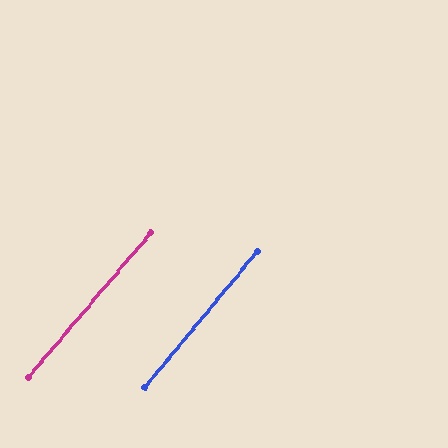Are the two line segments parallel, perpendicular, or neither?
Parallel — their directions differ by only 0.6°.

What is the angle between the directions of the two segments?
Approximately 1 degree.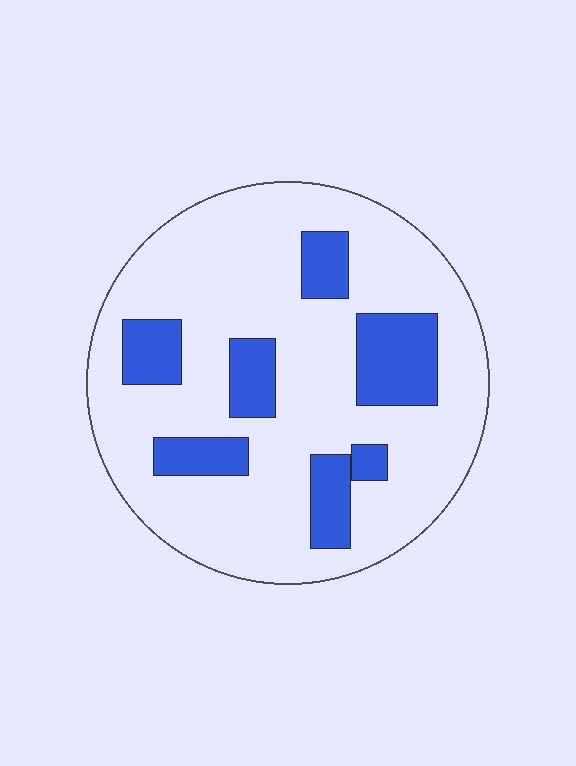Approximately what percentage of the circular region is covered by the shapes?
Approximately 20%.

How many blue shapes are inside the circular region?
7.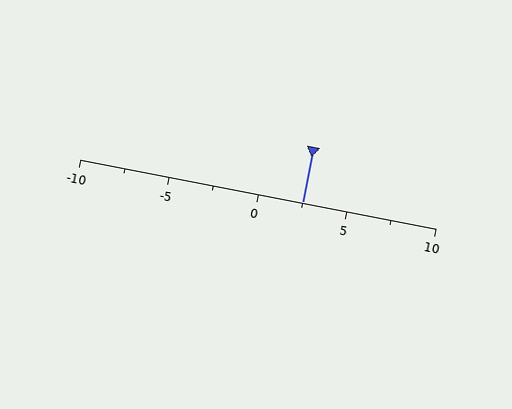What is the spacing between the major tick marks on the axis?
The major ticks are spaced 5 apart.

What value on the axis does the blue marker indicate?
The marker indicates approximately 2.5.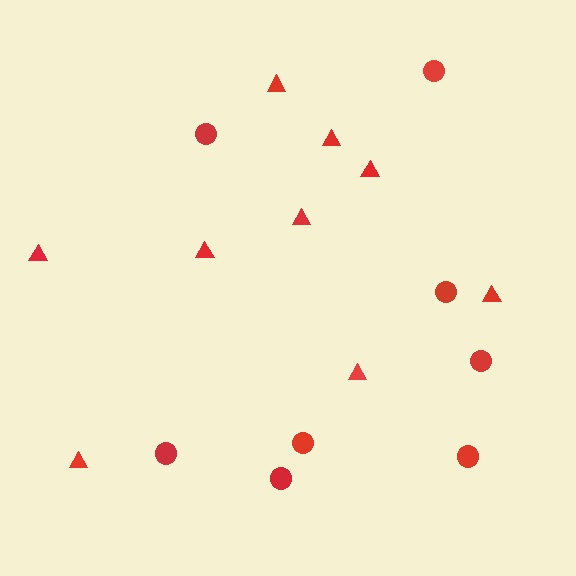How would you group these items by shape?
There are 2 groups: one group of circles (8) and one group of triangles (9).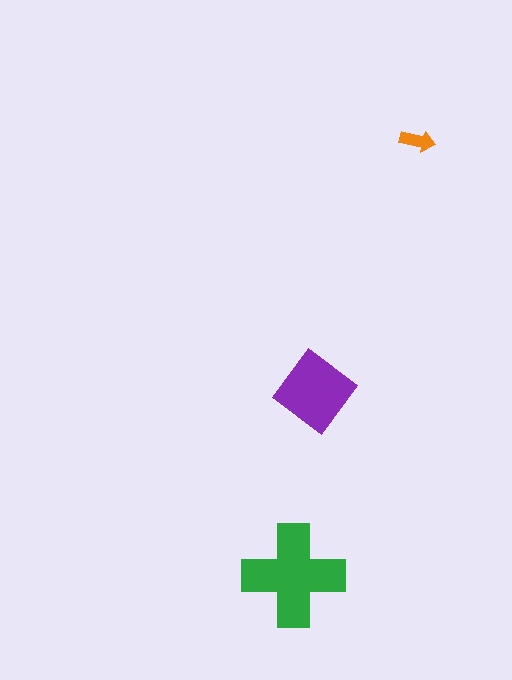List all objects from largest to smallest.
The green cross, the purple diamond, the orange arrow.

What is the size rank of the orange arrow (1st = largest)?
3rd.